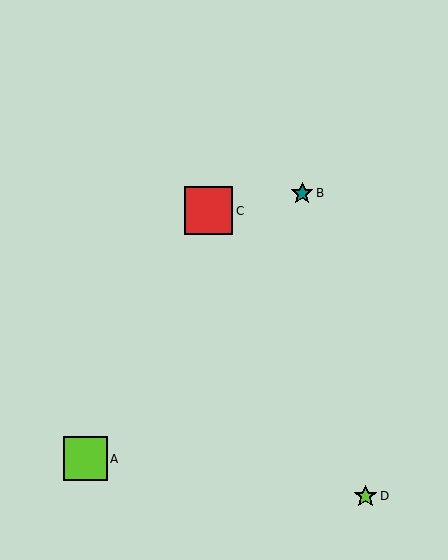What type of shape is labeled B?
Shape B is a teal star.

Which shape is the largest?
The red square (labeled C) is the largest.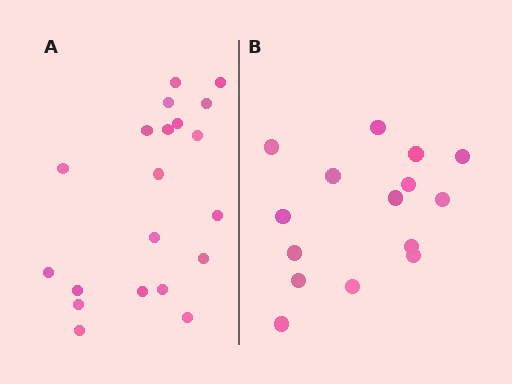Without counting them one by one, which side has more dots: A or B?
Region A (the left region) has more dots.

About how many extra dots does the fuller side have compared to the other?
Region A has about 5 more dots than region B.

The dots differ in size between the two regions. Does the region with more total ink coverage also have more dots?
No. Region B has more total ink coverage because its dots are larger, but region A actually contains more individual dots. Total area can be misleading — the number of items is what matters here.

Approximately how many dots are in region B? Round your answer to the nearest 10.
About 20 dots. (The exact count is 15, which rounds to 20.)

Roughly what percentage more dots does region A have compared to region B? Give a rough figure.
About 35% more.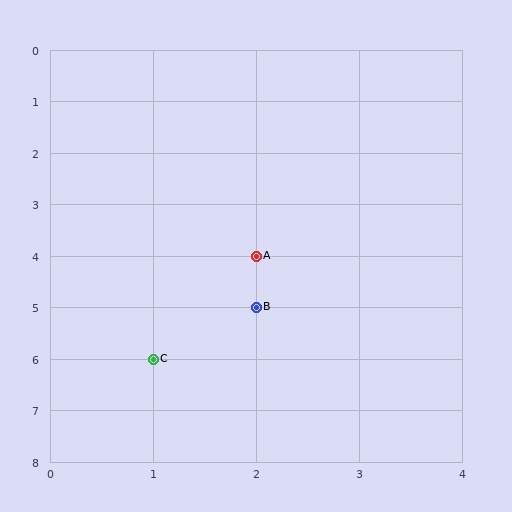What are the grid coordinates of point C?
Point C is at grid coordinates (1, 6).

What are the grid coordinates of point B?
Point B is at grid coordinates (2, 5).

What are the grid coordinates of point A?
Point A is at grid coordinates (2, 4).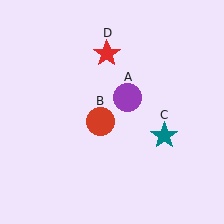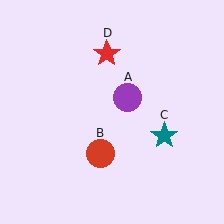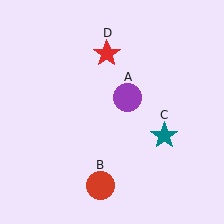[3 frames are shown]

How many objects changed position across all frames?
1 object changed position: red circle (object B).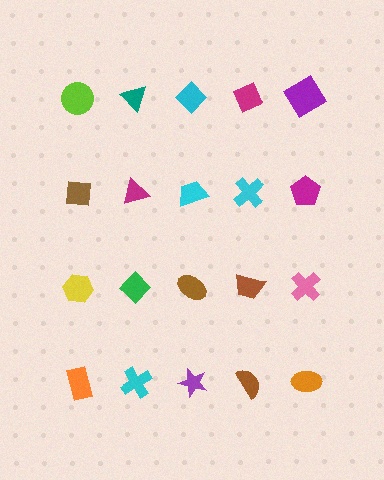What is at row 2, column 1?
A brown square.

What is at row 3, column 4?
A brown trapezoid.